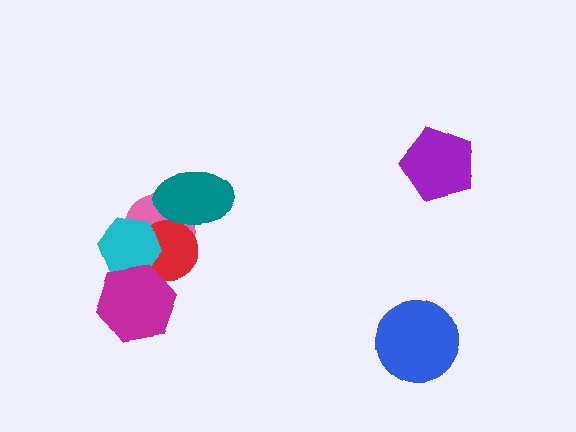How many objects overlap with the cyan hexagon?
3 objects overlap with the cyan hexagon.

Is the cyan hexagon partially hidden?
Yes, it is partially covered by another shape.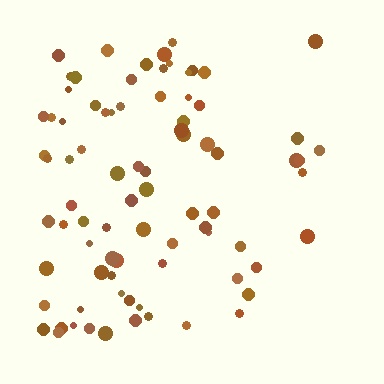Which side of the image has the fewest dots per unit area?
The right.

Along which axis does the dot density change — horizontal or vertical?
Horizontal.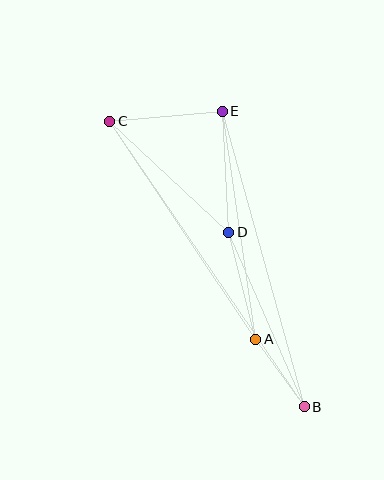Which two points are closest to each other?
Points A and B are closest to each other.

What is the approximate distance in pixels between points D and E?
The distance between D and E is approximately 121 pixels.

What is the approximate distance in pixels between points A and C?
The distance between A and C is approximately 262 pixels.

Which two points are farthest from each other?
Points B and C are farthest from each other.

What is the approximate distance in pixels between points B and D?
The distance between B and D is approximately 190 pixels.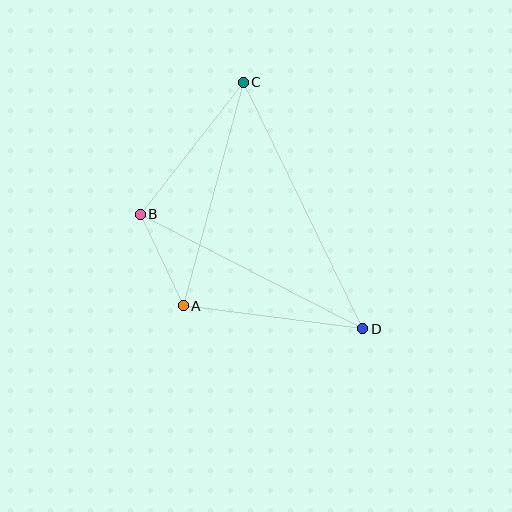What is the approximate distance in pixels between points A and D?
The distance between A and D is approximately 181 pixels.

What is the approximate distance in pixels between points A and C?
The distance between A and C is approximately 231 pixels.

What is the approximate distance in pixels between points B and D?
The distance between B and D is approximately 250 pixels.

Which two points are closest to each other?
Points A and B are closest to each other.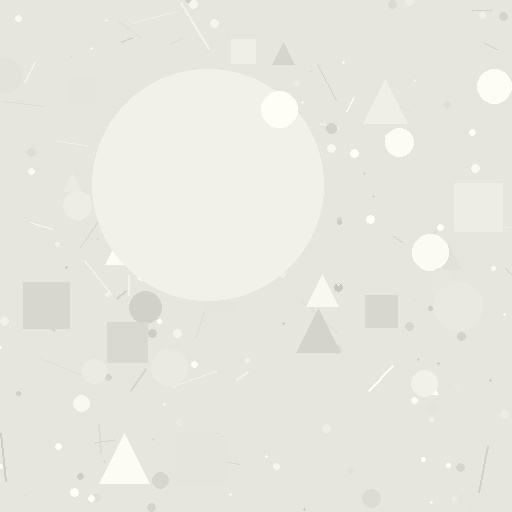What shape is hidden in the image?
A circle is hidden in the image.